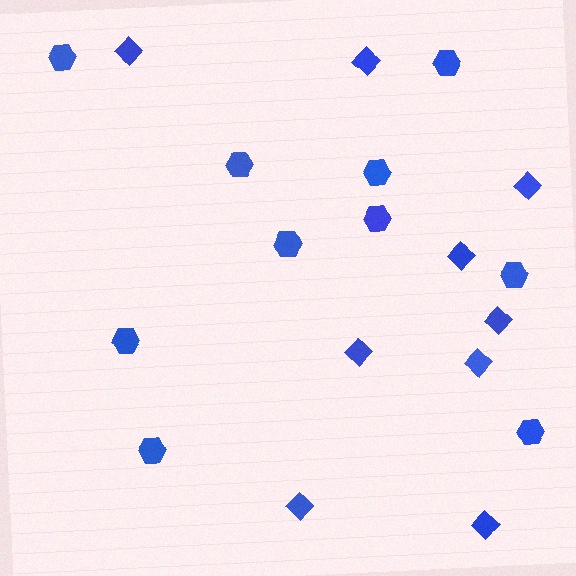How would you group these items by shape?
There are 2 groups: one group of diamonds (9) and one group of hexagons (10).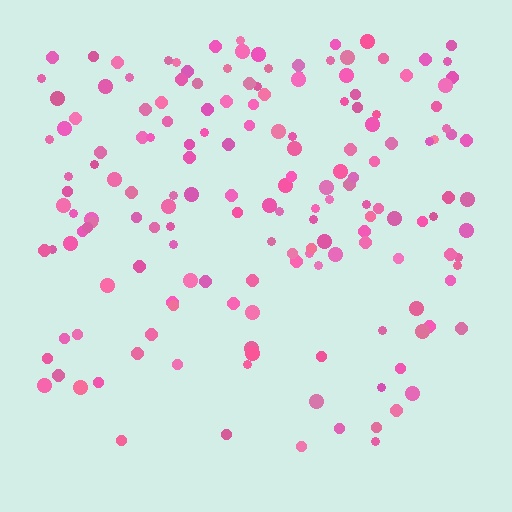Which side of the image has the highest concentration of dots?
The top.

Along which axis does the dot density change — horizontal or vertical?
Vertical.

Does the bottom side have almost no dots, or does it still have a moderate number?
Still a moderate number, just noticeably fewer than the top.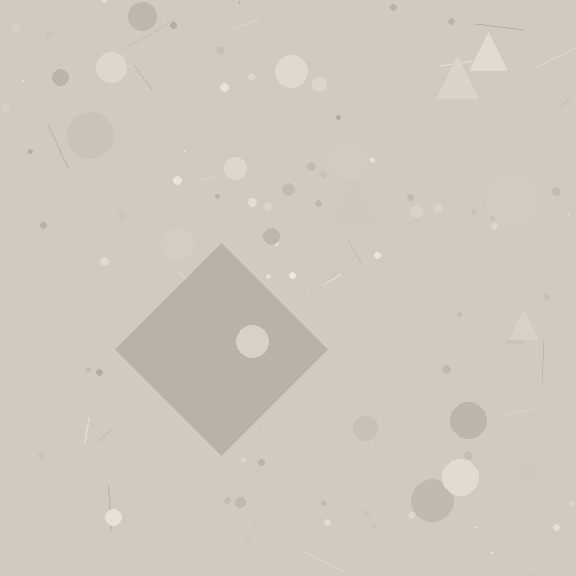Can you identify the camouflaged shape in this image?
The camouflaged shape is a diamond.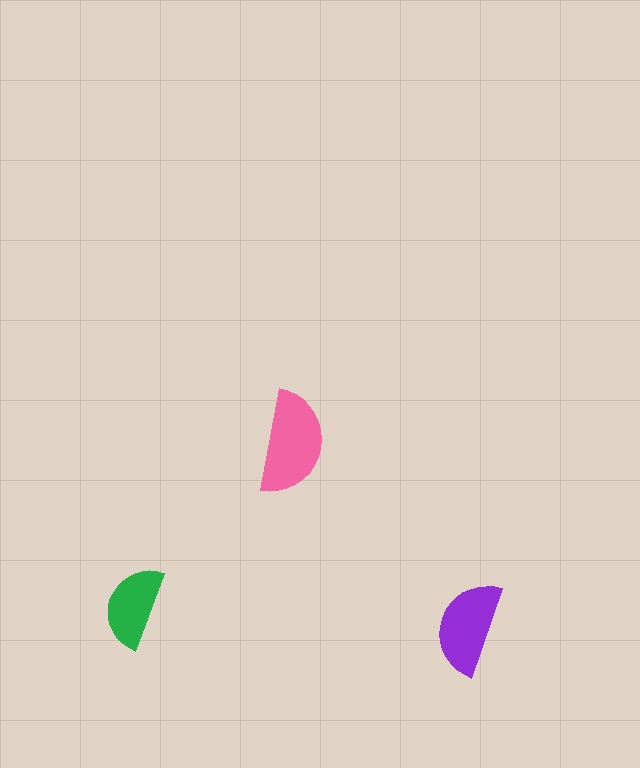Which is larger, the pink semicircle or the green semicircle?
The pink one.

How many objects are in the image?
There are 3 objects in the image.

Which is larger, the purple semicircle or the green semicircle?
The purple one.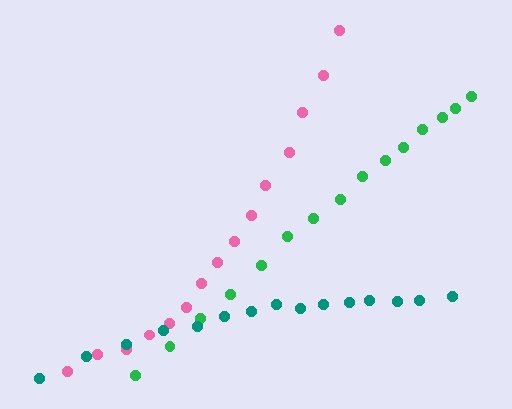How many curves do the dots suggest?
There are 3 distinct paths.